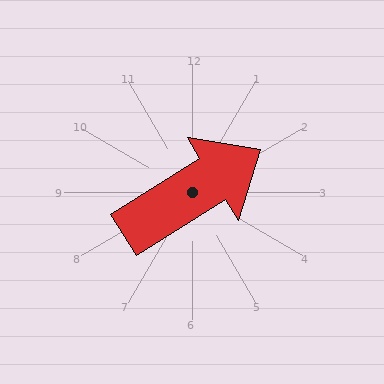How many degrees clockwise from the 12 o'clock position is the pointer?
Approximately 58 degrees.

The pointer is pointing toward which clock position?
Roughly 2 o'clock.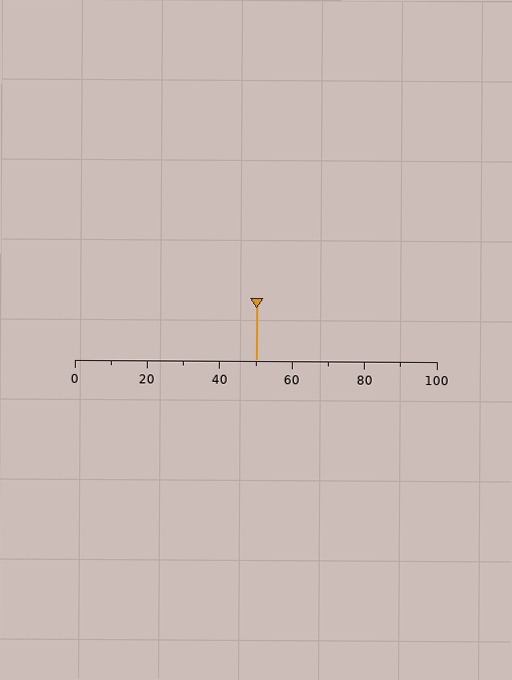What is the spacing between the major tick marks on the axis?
The major ticks are spaced 20 apart.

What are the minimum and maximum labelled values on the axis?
The axis runs from 0 to 100.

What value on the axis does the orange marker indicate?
The marker indicates approximately 50.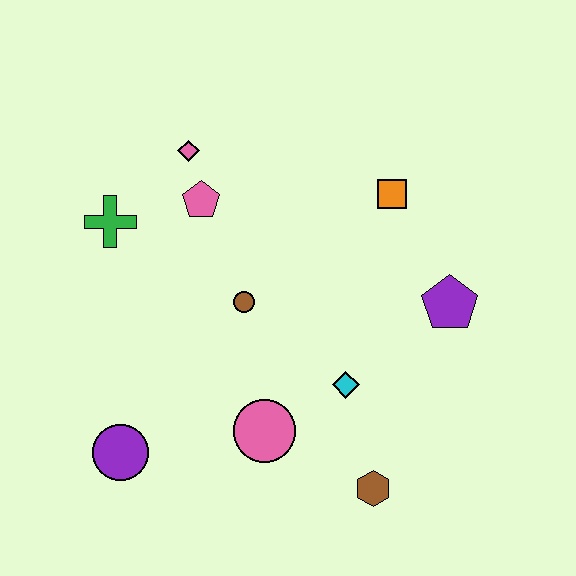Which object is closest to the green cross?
The pink pentagon is closest to the green cross.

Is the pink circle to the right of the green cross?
Yes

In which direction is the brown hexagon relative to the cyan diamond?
The brown hexagon is below the cyan diamond.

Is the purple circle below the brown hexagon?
No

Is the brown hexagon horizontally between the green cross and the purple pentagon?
Yes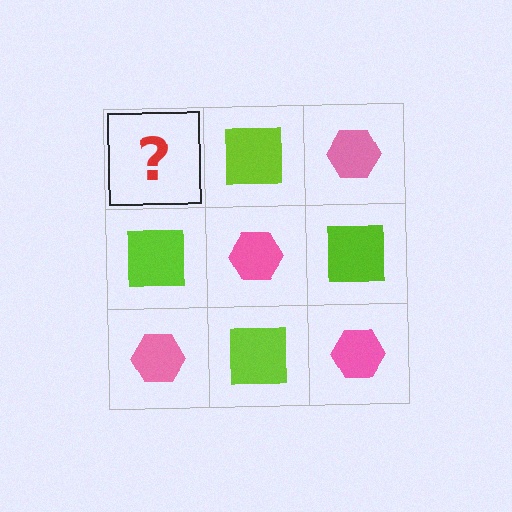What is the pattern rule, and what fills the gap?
The rule is that it alternates pink hexagon and lime square in a checkerboard pattern. The gap should be filled with a pink hexagon.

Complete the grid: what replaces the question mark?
The question mark should be replaced with a pink hexagon.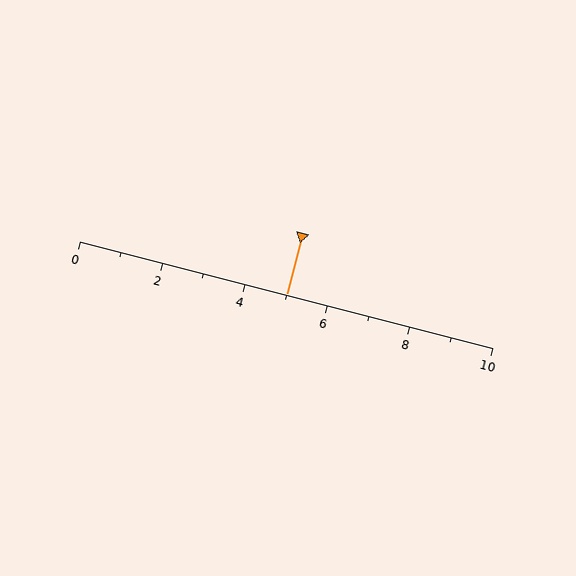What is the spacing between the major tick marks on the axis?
The major ticks are spaced 2 apart.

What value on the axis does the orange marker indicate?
The marker indicates approximately 5.